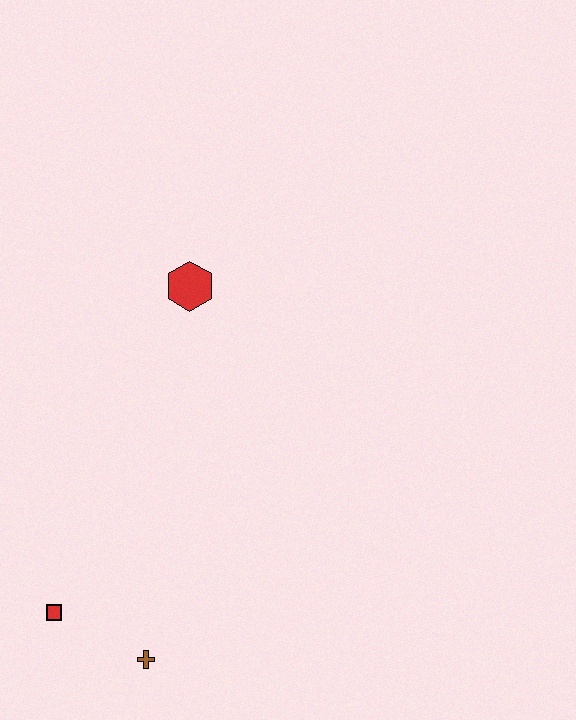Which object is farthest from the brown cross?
The red hexagon is farthest from the brown cross.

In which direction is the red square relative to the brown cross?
The red square is to the left of the brown cross.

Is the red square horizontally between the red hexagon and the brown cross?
No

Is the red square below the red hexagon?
Yes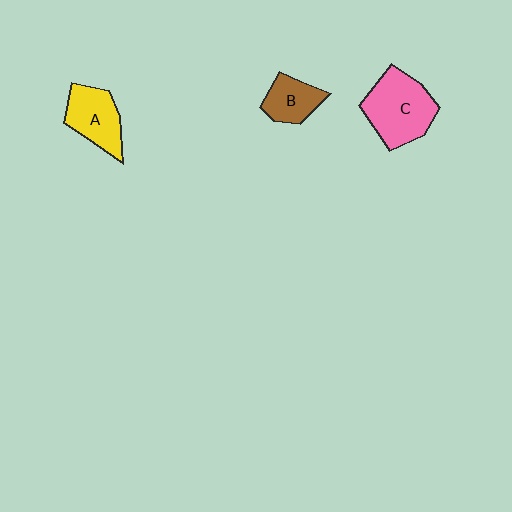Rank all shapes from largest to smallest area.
From largest to smallest: C (pink), A (yellow), B (brown).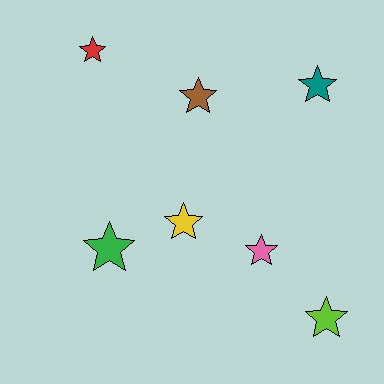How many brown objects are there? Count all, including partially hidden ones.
There is 1 brown object.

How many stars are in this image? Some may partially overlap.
There are 7 stars.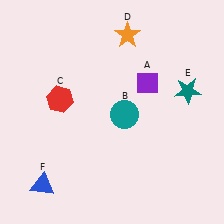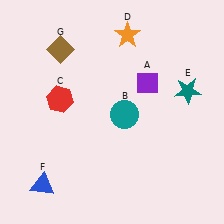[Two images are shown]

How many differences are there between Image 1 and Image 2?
There is 1 difference between the two images.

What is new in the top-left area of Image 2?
A brown diamond (G) was added in the top-left area of Image 2.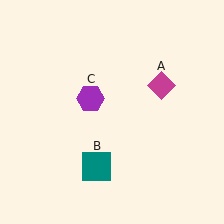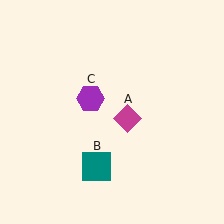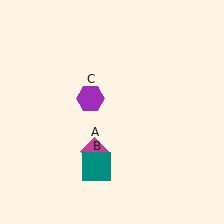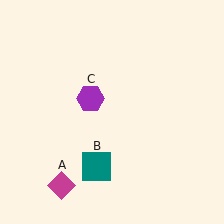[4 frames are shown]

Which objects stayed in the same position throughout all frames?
Teal square (object B) and purple hexagon (object C) remained stationary.